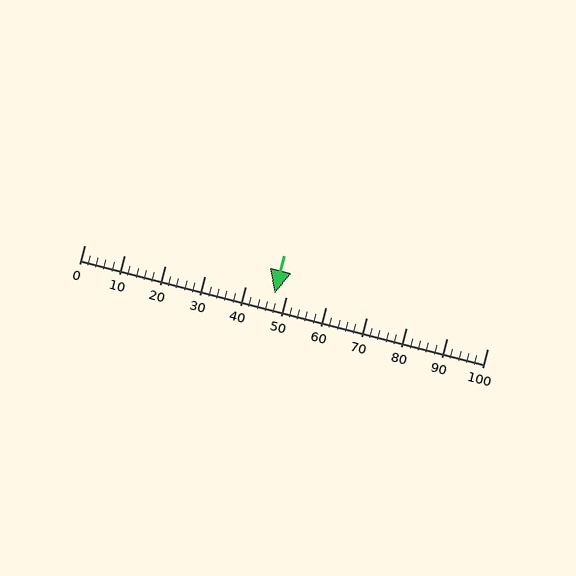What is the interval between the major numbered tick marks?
The major tick marks are spaced 10 units apart.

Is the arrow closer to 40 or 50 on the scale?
The arrow is closer to 50.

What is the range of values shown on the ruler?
The ruler shows values from 0 to 100.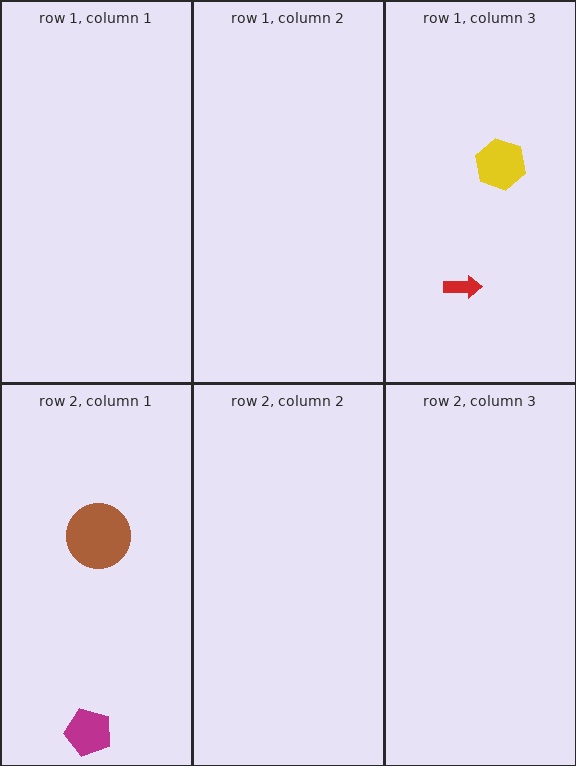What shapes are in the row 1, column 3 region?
The red arrow, the yellow hexagon.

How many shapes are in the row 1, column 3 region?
2.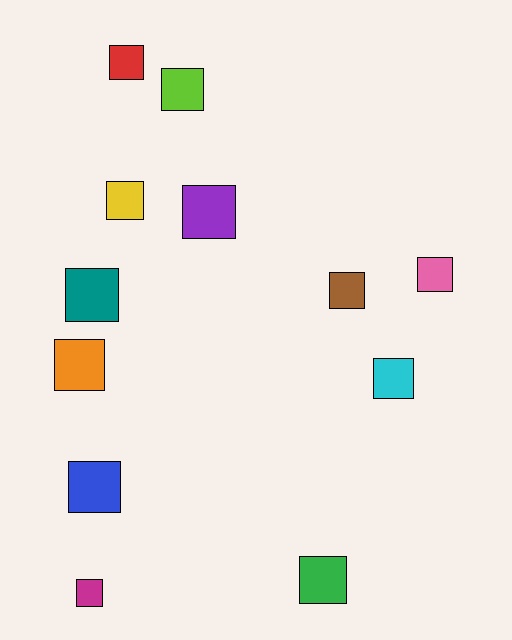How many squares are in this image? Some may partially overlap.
There are 12 squares.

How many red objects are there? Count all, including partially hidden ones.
There is 1 red object.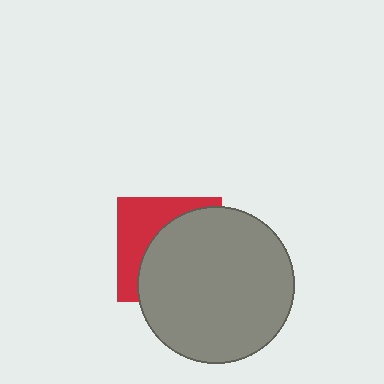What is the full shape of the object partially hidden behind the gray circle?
The partially hidden object is a red square.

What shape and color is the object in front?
The object in front is a gray circle.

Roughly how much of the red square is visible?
A small part of it is visible (roughly 38%).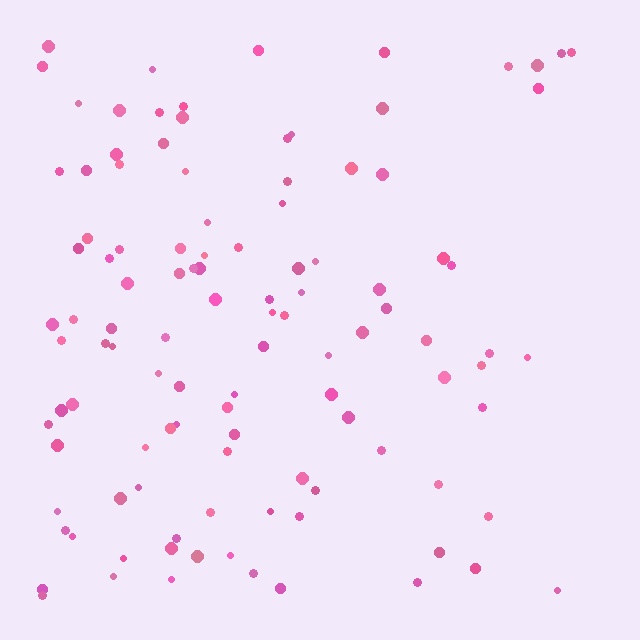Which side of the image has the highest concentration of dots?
The left.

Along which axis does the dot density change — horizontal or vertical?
Horizontal.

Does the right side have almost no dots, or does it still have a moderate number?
Still a moderate number, just noticeably fewer than the left.